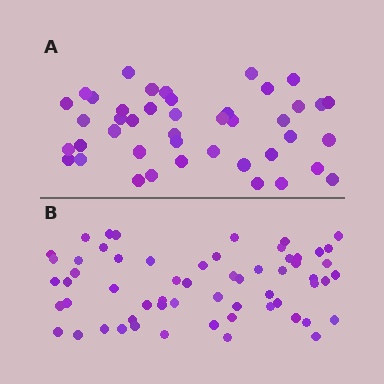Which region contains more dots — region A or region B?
Region B (the bottom region) has more dots.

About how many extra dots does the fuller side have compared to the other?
Region B has approximately 15 more dots than region A.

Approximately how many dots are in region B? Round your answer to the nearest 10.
About 60 dots.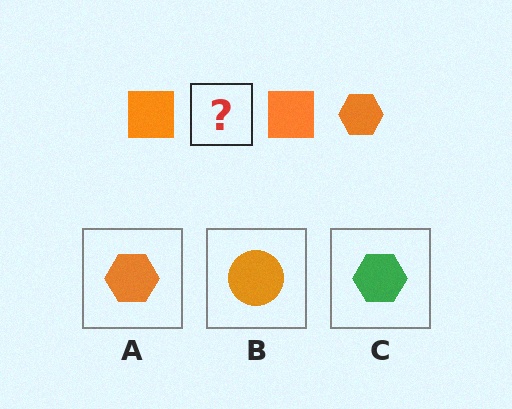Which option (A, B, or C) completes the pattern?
A.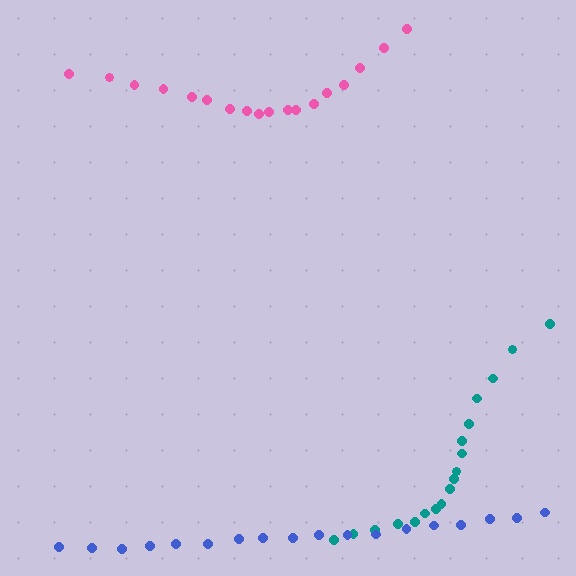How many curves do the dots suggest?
There are 3 distinct paths.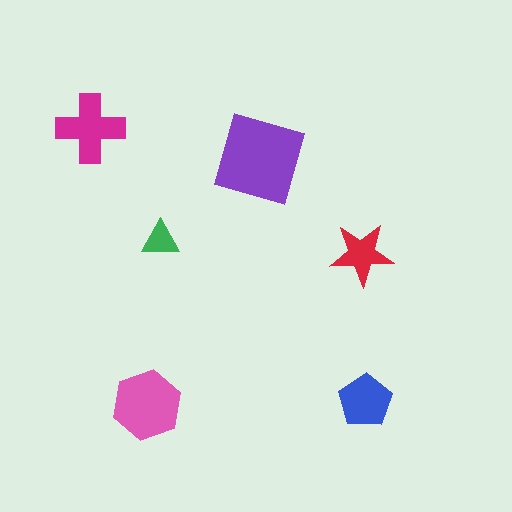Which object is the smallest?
The green triangle.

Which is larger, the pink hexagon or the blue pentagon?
The pink hexagon.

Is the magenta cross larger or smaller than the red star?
Larger.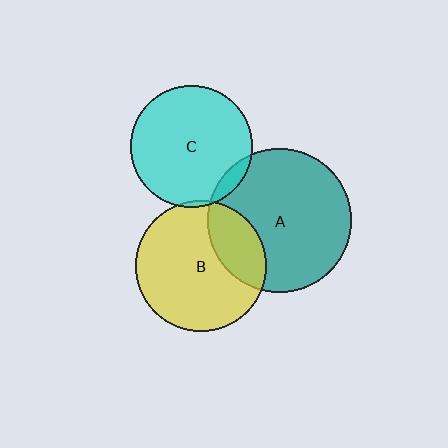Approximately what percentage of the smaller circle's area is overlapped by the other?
Approximately 5%.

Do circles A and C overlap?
Yes.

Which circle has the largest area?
Circle A (teal).